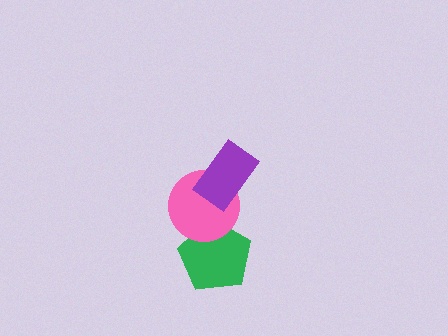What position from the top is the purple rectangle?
The purple rectangle is 1st from the top.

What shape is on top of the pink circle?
The purple rectangle is on top of the pink circle.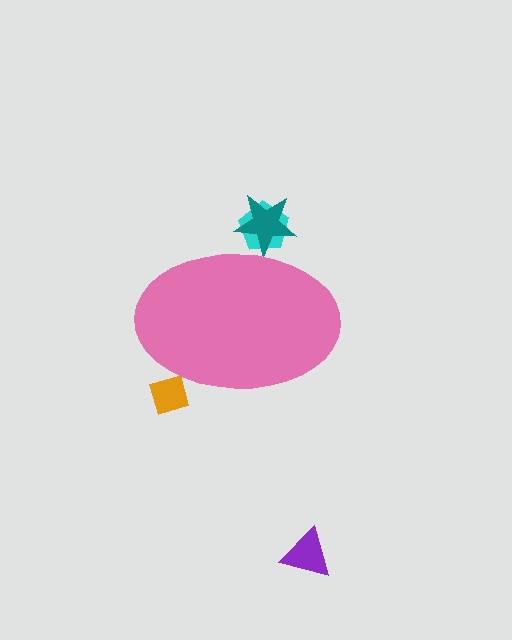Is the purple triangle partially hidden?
No, the purple triangle is fully visible.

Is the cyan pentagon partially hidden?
Yes, the cyan pentagon is partially hidden behind the pink ellipse.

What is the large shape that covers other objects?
A pink ellipse.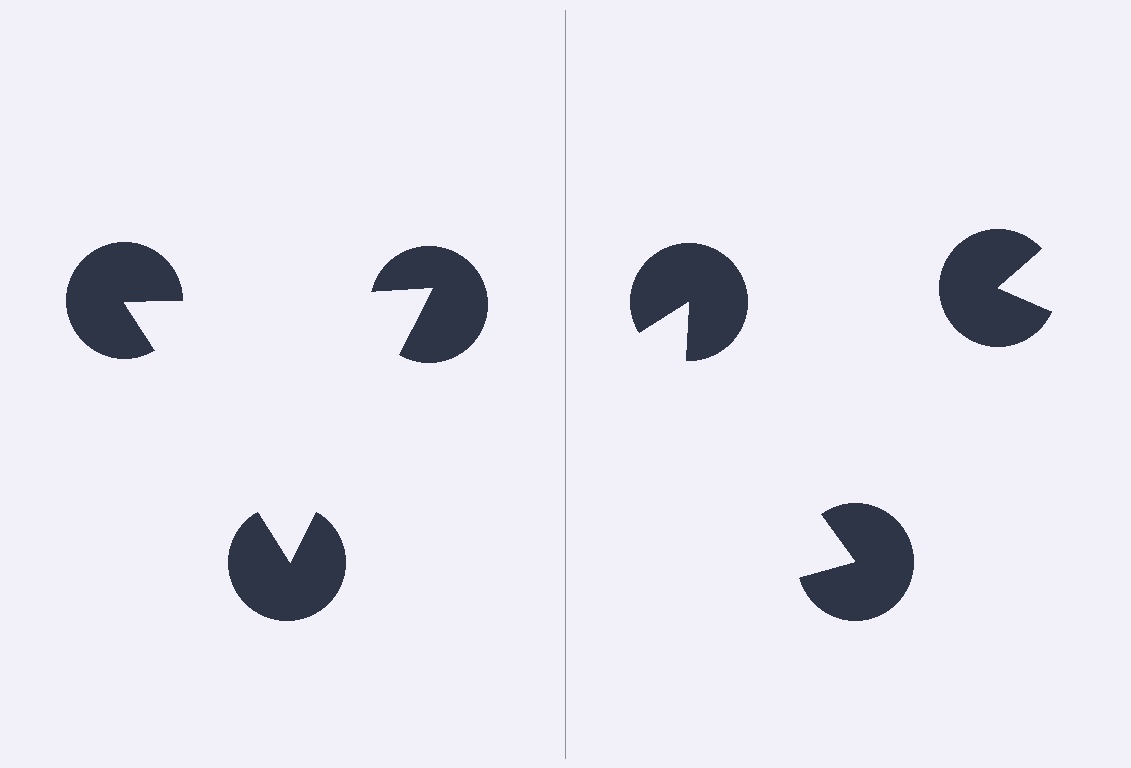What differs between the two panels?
The pac-man discs are positioned identically on both sides; only the wedge orientations differ. On the left they align to a triangle; on the right they are misaligned.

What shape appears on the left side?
An illusory triangle.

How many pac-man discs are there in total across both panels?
6 — 3 on each side.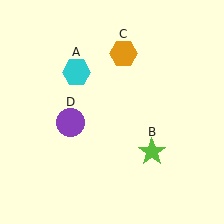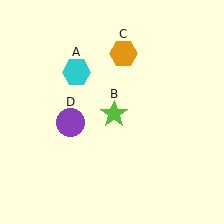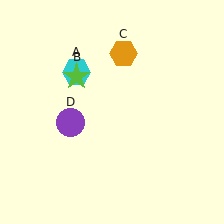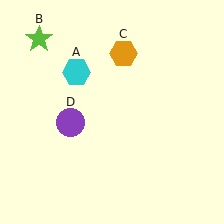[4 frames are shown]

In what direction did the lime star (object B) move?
The lime star (object B) moved up and to the left.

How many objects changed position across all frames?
1 object changed position: lime star (object B).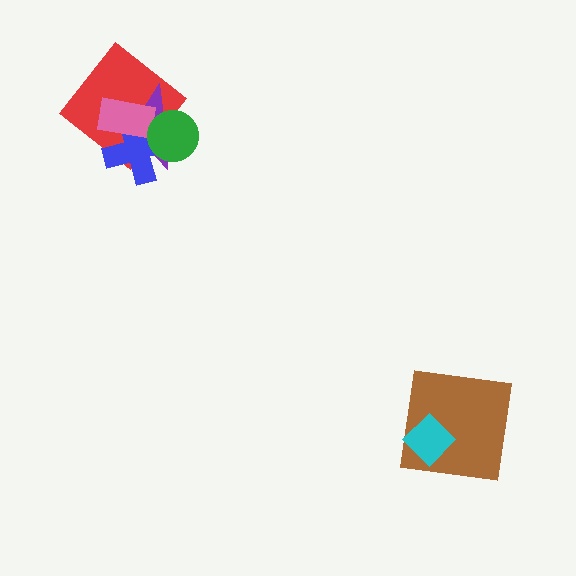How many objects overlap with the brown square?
1 object overlaps with the brown square.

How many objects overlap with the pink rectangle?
3 objects overlap with the pink rectangle.